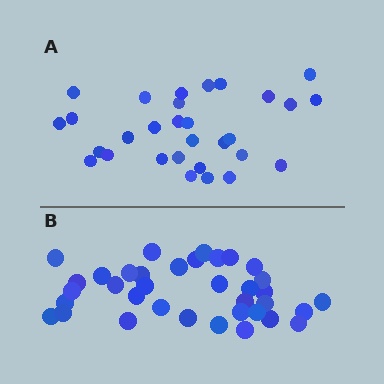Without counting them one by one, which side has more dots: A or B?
Region B (the bottom region) has more dots.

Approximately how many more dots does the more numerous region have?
Region B has about 6 more dots than region A.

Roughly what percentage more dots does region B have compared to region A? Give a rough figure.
About 20% more.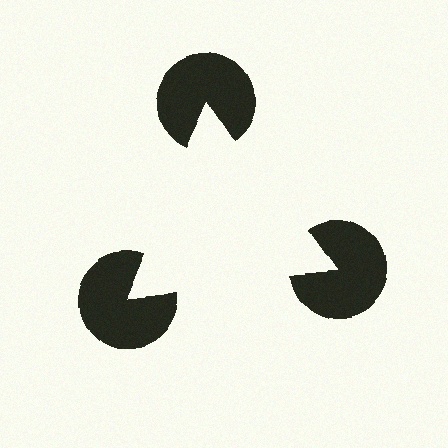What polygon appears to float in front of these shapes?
An illusory triangle — its edges are inferred from the aligned wedge cuts in the pac-man discs, not physically drawn.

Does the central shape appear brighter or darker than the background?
It typically appears slightly brighter than the background, even though no actual brightness change is drawn.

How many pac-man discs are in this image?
There are 3 — one at each vertex of the illusory triangle.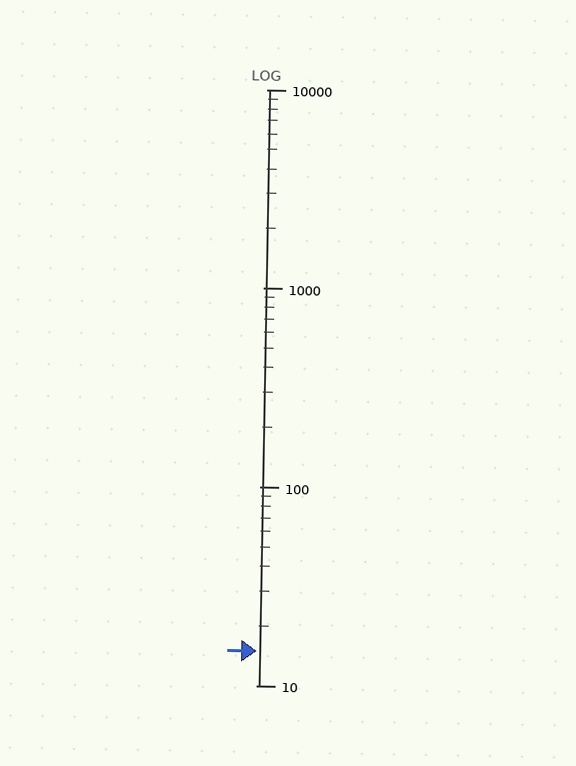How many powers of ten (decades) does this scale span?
The scale spans 3 decades, from 10 to 10000.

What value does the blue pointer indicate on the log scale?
The pointer indicates approximately 15.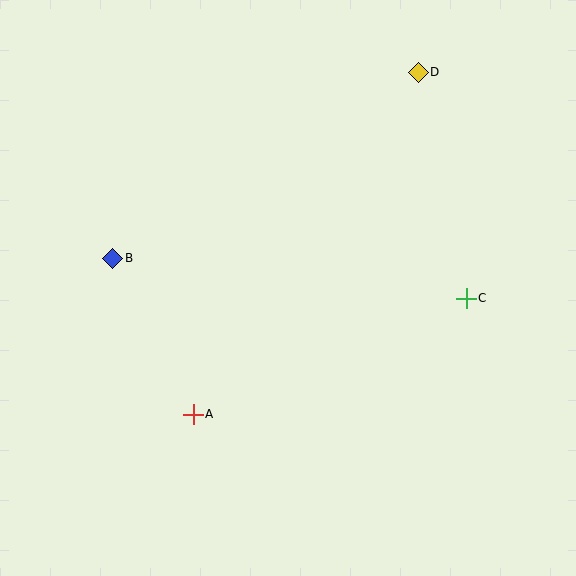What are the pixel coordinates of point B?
Point B is at (113, 258).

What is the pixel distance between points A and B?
The distance between A and B is 176 pixels.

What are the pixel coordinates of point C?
Point C is at (466, 298).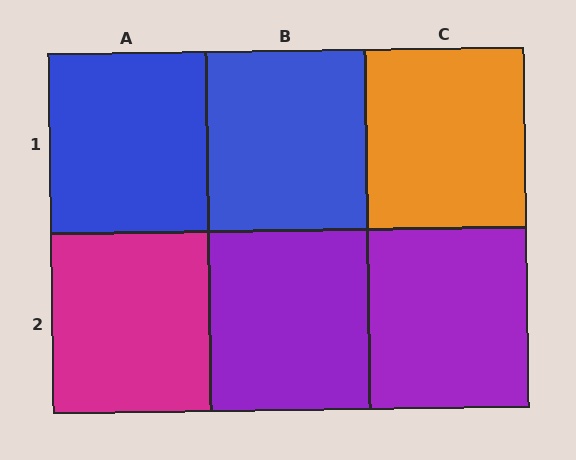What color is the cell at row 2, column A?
Magenta.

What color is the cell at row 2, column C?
Purple.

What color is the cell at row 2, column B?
Purple.